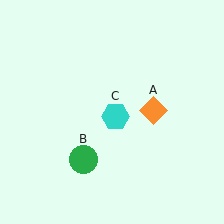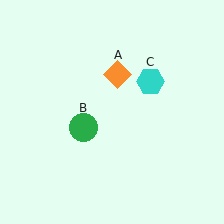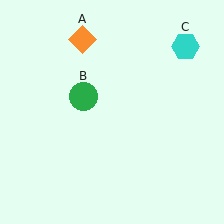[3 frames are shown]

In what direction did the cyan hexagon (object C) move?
The cyan hexagon (object C) moved up and to the right.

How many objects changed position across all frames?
3 objects changed position: orange diamond (object A), green circle (object B), cyan hexagon (object C).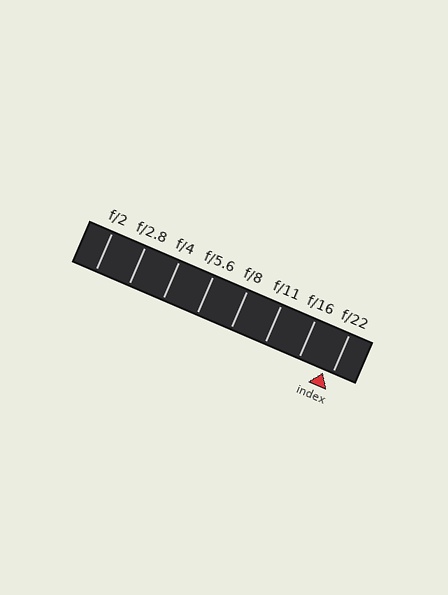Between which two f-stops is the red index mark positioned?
The index mark is between f/16 and f/22.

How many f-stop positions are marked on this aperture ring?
There are 8 f-stop positions marked.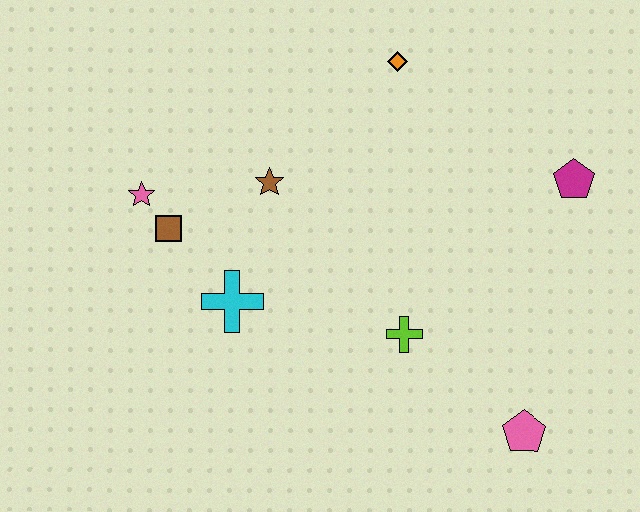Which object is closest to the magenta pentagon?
The orange diamond is closest to the magenta pentagon.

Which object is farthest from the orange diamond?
The pink pentagon is farthest from the orange diamond.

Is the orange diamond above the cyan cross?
Yes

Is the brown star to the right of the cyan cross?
Yes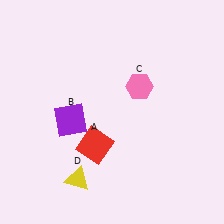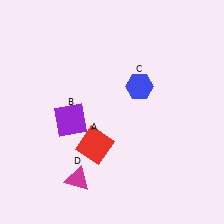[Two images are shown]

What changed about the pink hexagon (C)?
In Image 1, C is pink. In Image 2, it changed to blue.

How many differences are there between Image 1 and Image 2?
There are 2 differences between the two images.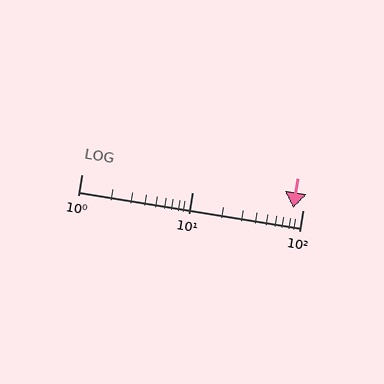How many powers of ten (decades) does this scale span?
The scale spans 2 decades, from 1 to 100.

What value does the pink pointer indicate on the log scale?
The pointer indicates approximately 83.